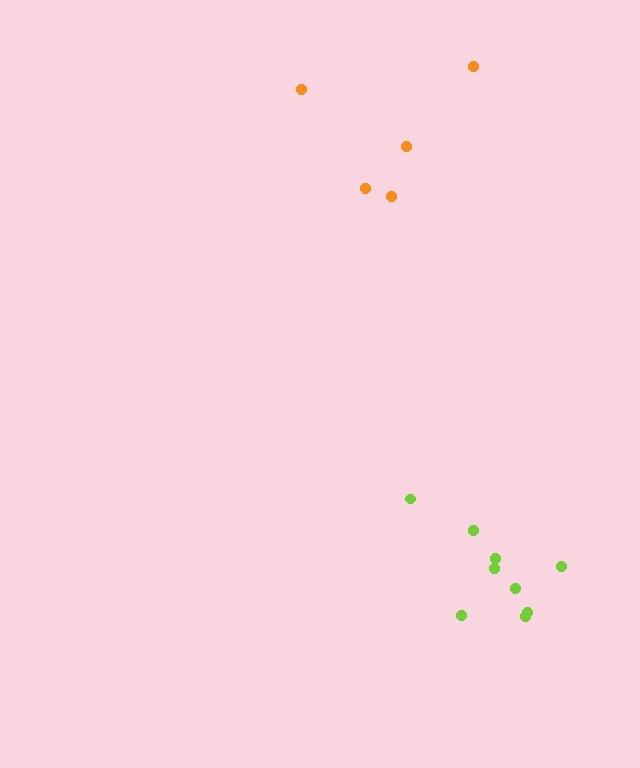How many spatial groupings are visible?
There are 2 spatial groupings.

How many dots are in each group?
Group 1: 9 dots, Group 2: 5 dots (14 total).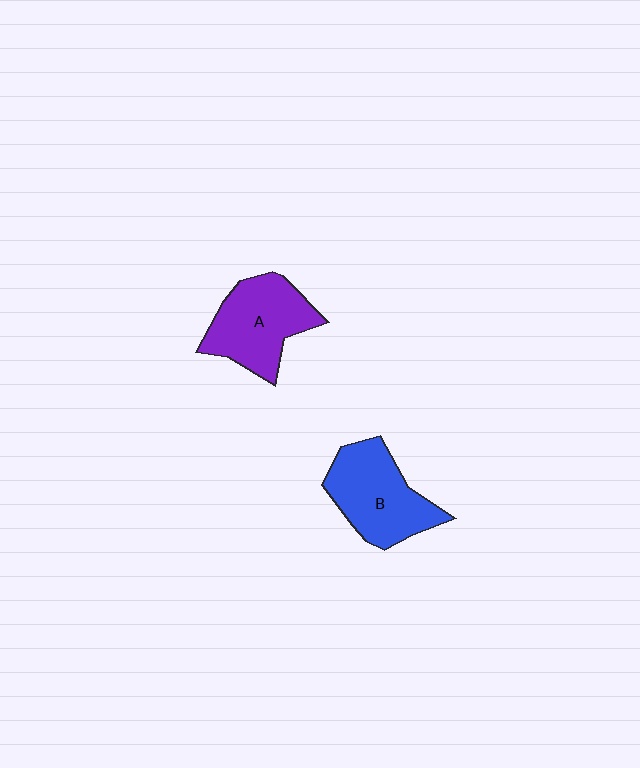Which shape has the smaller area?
Shape A (purple).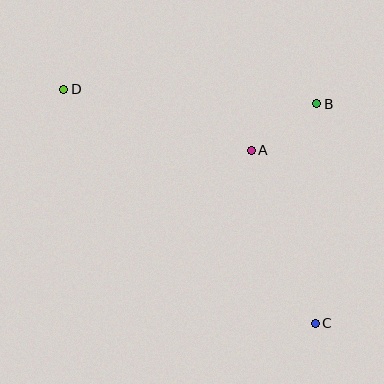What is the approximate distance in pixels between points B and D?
The distance between B and D is approximately 254 pixels.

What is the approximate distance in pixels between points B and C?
The distance between B and C is approximately 219 pixels.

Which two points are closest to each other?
Points A and B are closest to each other.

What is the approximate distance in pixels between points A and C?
The distance between A and C is approximately 184 pixels.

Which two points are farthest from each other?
Points C and D are farthest from each other.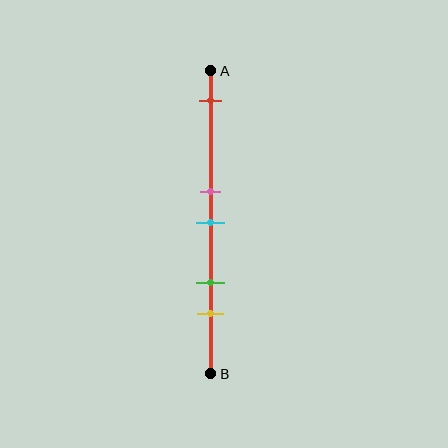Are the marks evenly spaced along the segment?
No, the marks are not evenly spaced.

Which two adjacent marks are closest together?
The pink and cyan marks are the closest adjacent pair.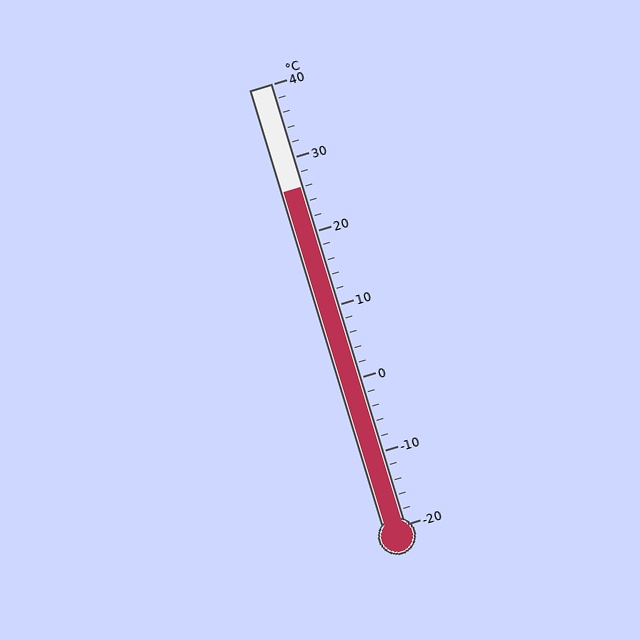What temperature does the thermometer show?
The thermometer shows approximately 26°C.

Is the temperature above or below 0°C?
The temperature is above 0°C.